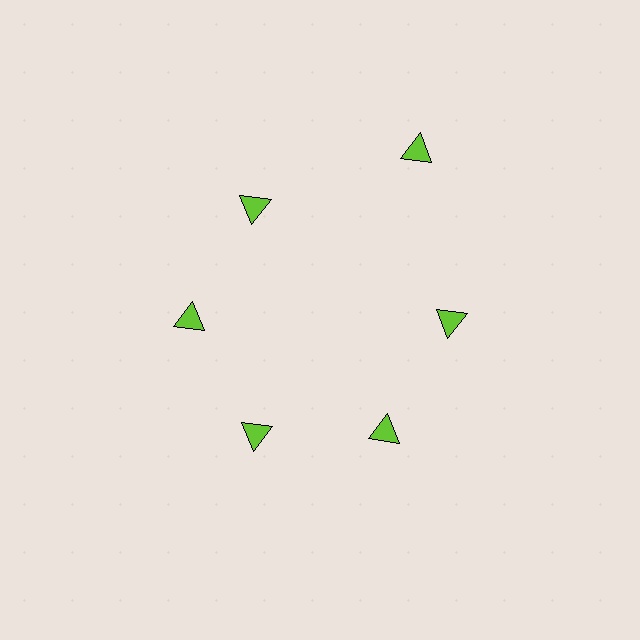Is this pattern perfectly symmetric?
No. The 6 lime triangles are arranged in a ring, but one element near the 1 o'clock position is pushed outward from the center, breaking the 6-fold rotational symmetry.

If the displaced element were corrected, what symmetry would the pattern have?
It would have 6-fold rotational symmetry — the pattern would map onto itself every 60 degrees.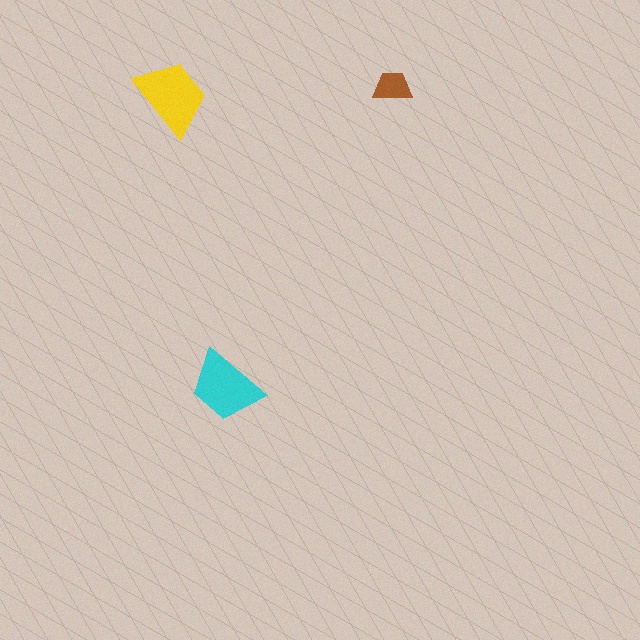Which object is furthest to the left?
The yellow trapezoid is leftmost.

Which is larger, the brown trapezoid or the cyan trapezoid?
The cyan one.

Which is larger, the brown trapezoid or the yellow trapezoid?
The yellow one.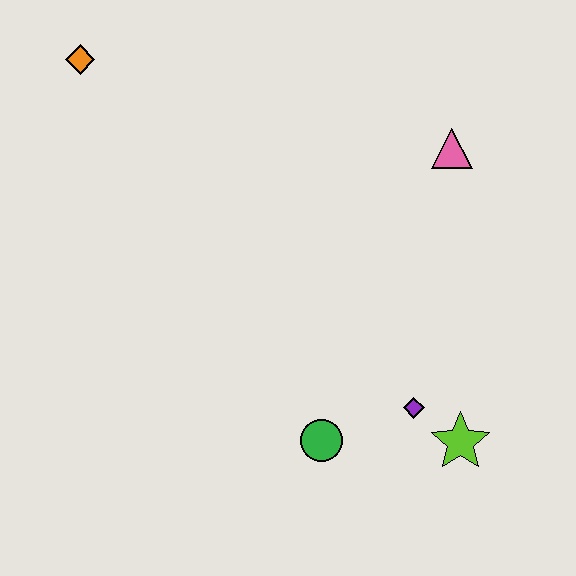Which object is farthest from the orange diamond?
The lime star is farthest from the orange diamond.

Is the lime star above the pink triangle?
No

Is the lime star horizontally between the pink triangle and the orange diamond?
No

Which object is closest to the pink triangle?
The purple diamond is closest to the pink triangle.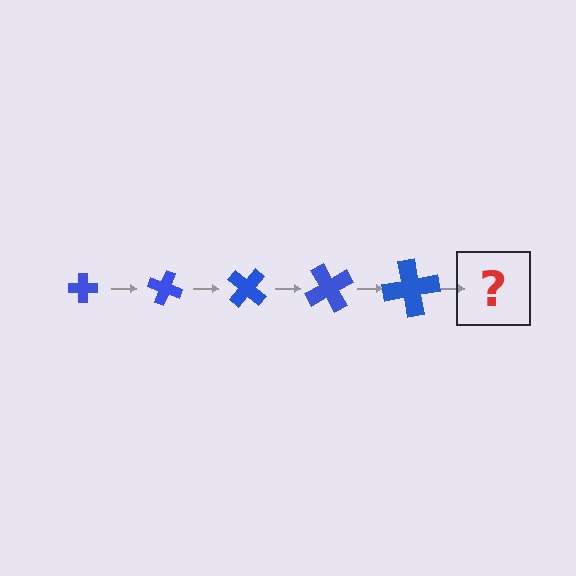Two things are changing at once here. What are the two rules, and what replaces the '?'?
The two rules are that the cross grows larger each step and it rotates 20 degrees each step. The '?' should be a cross, larger than the previous one and rotated 100 degrees from the start.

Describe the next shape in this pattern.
It should be a cross, larger than the previous one and rotated 100 degrees from the start.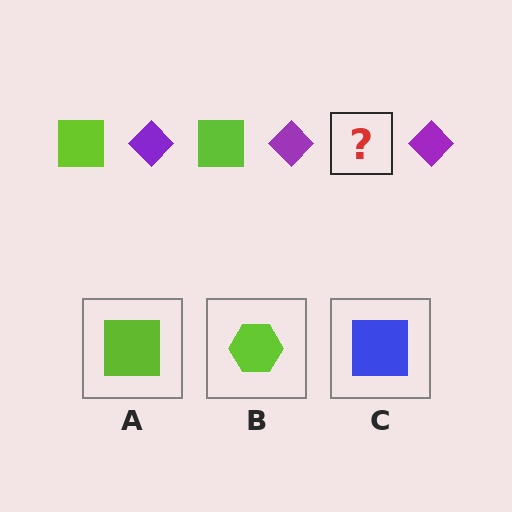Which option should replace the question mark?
Option A.